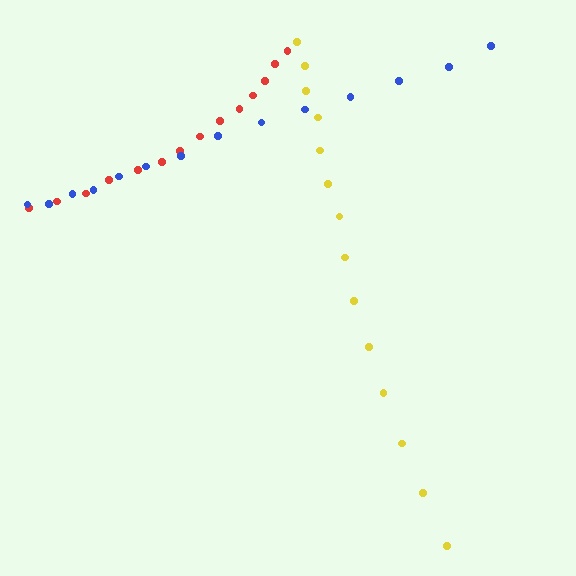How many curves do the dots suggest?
There are 3 distinct paths.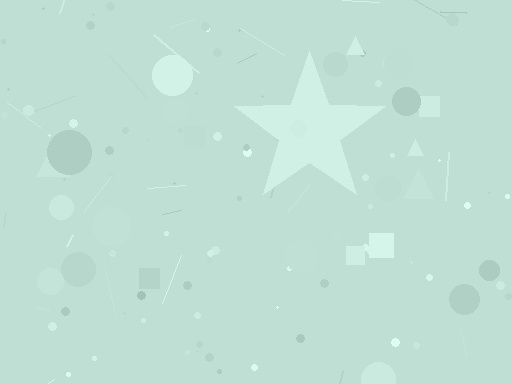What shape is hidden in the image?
A star is hidden in the image.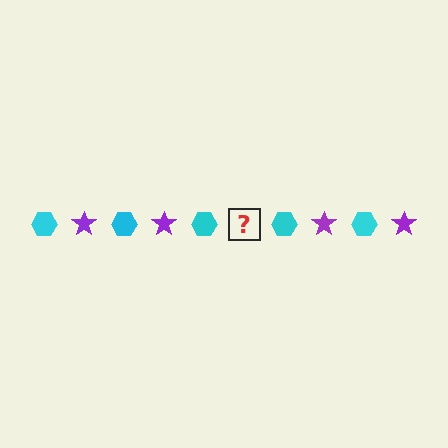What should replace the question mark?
The question mark should be replaced with a purple star.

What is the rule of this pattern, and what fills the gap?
The rule is that the pattern alternates between cyan hexagon and purple star. The gap should be filled with a purple star.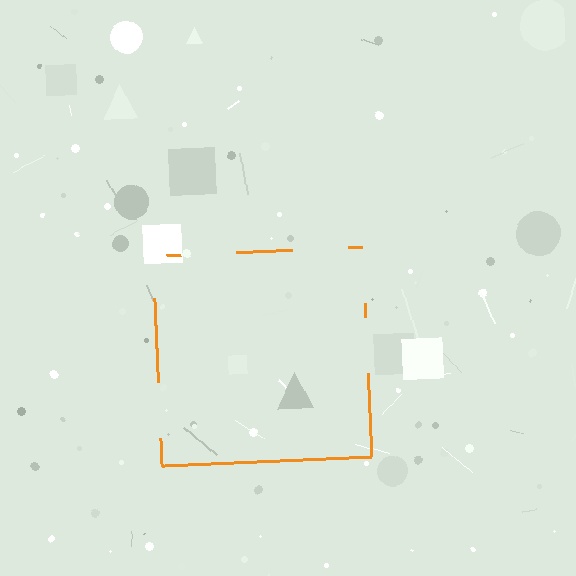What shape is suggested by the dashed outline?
The dashed outline suggests a square.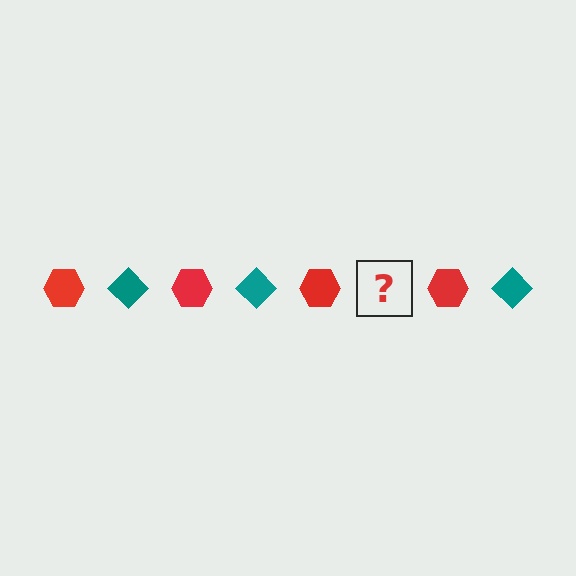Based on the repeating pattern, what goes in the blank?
The blank should be a teal diamond.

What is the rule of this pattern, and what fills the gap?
The rule is that the pattern alternates between red hexagon and teal diamond. The gap should be filled with a teal diamond.